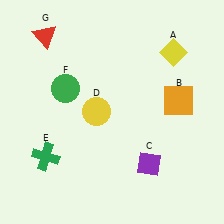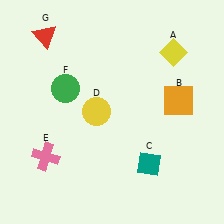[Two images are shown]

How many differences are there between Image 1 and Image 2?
There are 2 differences between the two images.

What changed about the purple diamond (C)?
In Image 1, C is purple. In Image 2, it changed to teal.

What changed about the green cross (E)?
In Image 1, E is green. In Image 2, it changed to pink.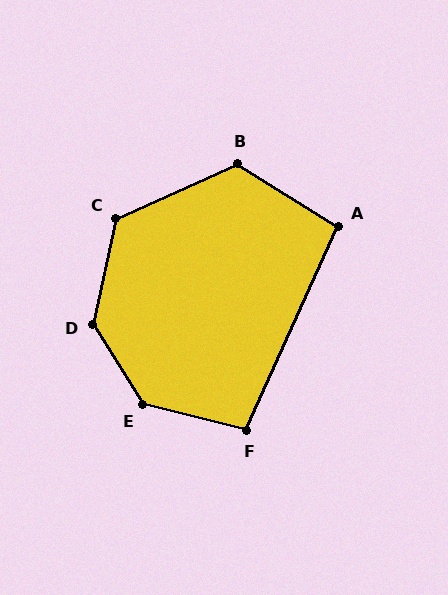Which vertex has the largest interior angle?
E, at approximately 136 degrees.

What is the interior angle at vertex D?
Approximately 136 degrees (obtuse).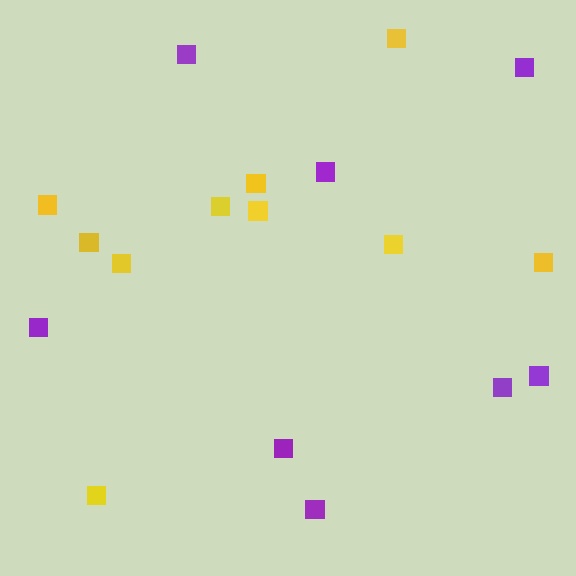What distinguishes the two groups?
There are 2 groups: one group of yellow squares (10) and one group of purple squares (8).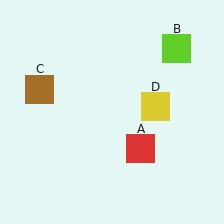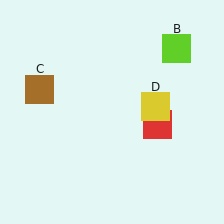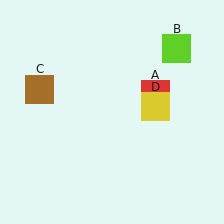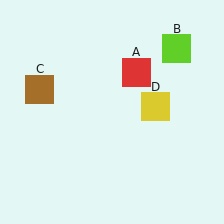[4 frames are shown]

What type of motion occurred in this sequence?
The red square (object A) rotated counterclockwise around the center of the scene.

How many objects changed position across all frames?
1 object changed position: red square (object A).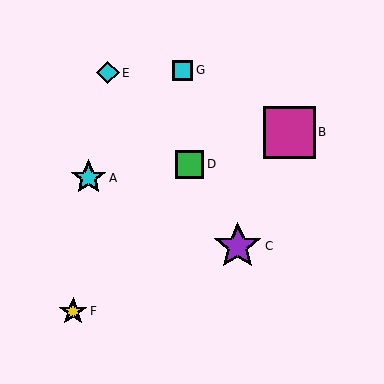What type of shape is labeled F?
Shape F is a yellow star.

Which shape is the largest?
The magenta square (labeled B) is the largest.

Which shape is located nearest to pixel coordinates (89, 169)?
The cyan star (labeled A) at (89, 178) is nearest to that location.